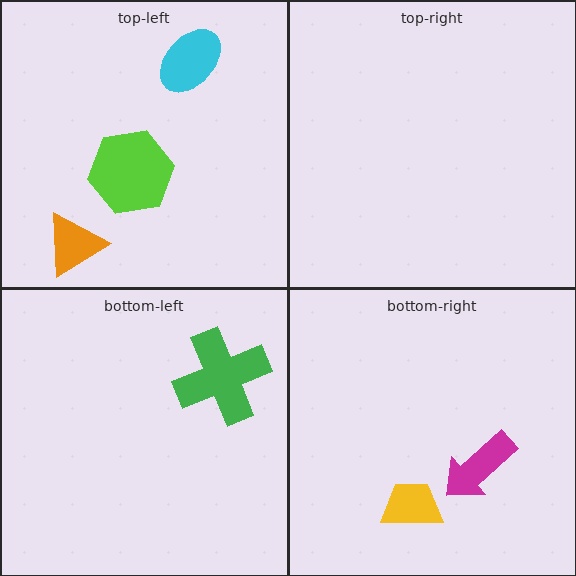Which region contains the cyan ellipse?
The top-left region.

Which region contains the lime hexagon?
The top-left region.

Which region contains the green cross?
The bottom-left region.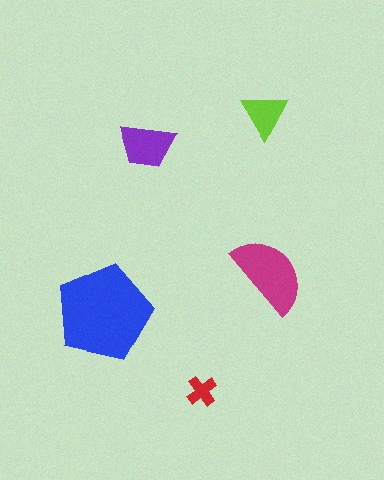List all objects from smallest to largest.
The red cross, the lime triangle, the purple trapezoid, the magenta semicircle, the blue pentagon.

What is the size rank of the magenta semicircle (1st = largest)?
2nd.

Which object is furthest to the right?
The magenta semicircle is rightmost.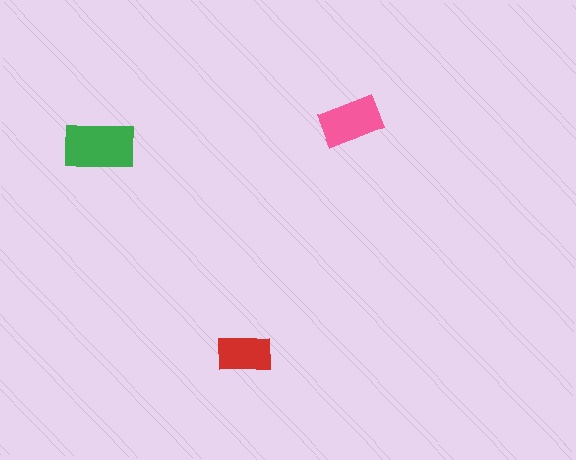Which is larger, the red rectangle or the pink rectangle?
The pink one.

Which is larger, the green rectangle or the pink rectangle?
The green one.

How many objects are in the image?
There are 3 objects in the image.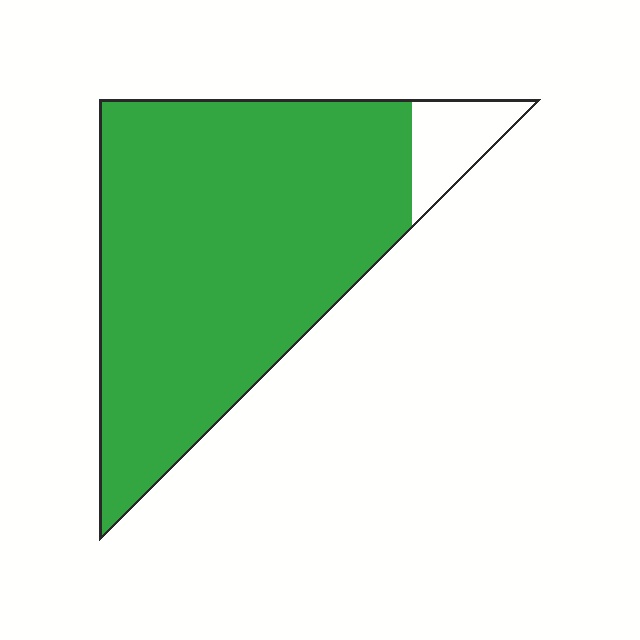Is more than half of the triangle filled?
Yes.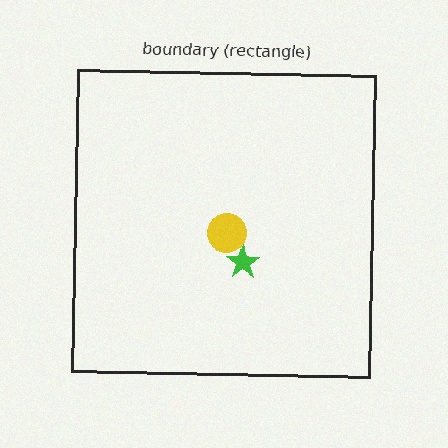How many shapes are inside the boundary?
2 inside, 0 outside.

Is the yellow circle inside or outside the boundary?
Inside.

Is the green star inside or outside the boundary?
Inside.